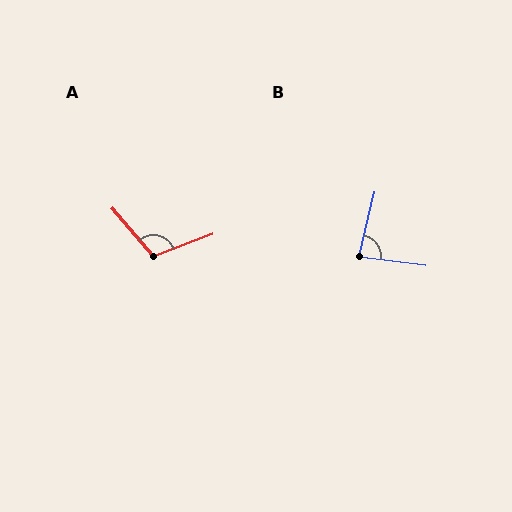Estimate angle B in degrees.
Approximately 85 degrees.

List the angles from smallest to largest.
B (85°), A (110°).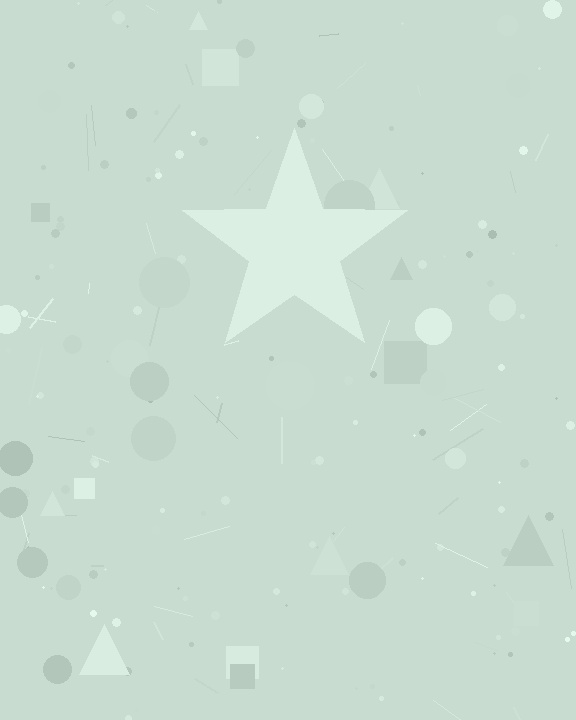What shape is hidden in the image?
A star is hidden in the image.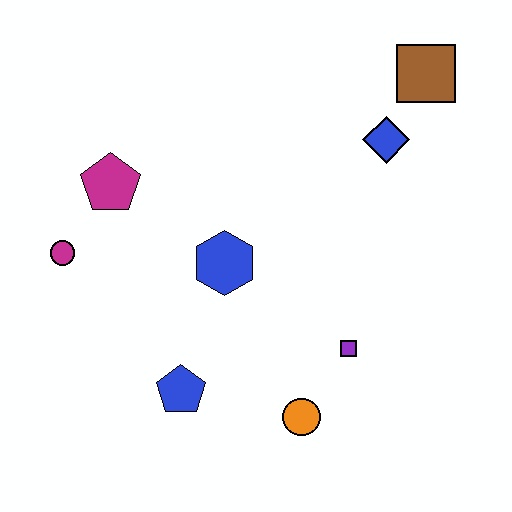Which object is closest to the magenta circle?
The magenta pentagon is closest to the magenta circle.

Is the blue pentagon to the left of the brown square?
Yes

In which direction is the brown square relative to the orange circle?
The brown square is above the orange circle.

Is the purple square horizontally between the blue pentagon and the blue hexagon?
No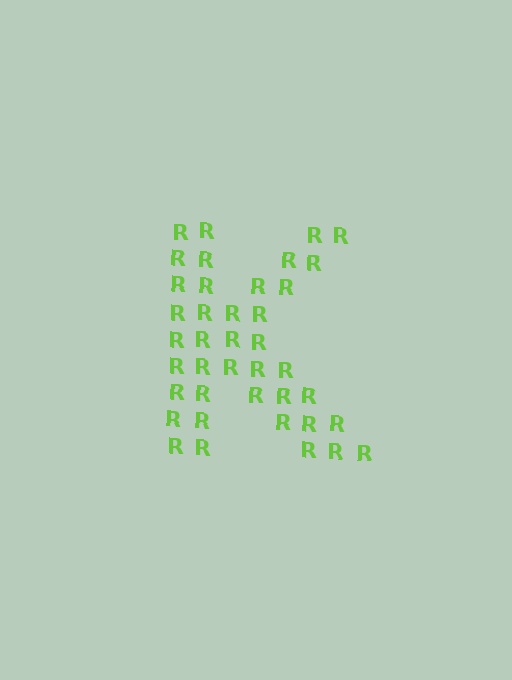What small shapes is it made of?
It is made of small letter R's.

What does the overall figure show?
The overall figure shows the letter K.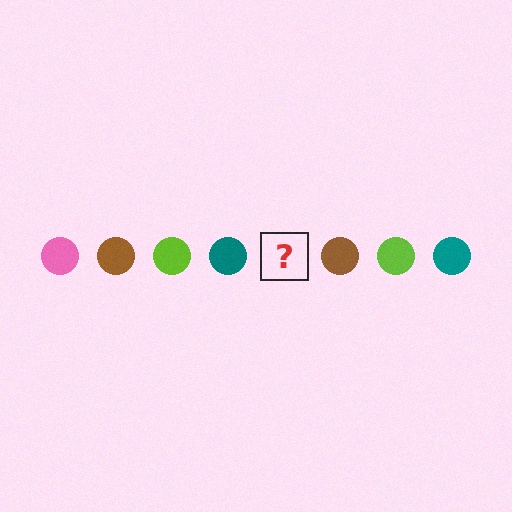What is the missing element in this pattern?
The missing element is a pink circle.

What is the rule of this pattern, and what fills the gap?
The rule is that the pattern cycles through pink, brown, lime, teal circles. The gap should be filled with a pink circle.